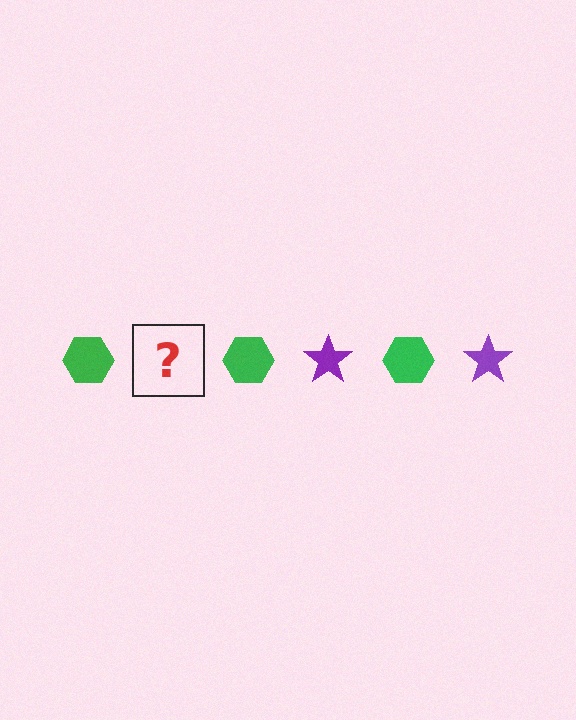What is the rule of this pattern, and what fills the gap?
The rule is that the pattern alternates between green hexagon and purple star. The gap should be filled with a purple star.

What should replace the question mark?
The question mark should be replaced with a purple star.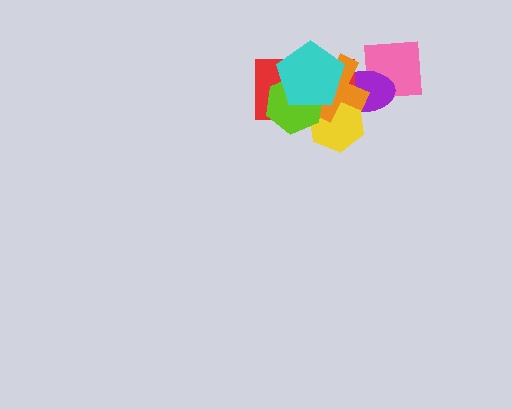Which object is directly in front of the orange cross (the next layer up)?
The lime hexagon is directly in front of the orange cross.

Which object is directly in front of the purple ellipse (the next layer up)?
The red rectangle is directly in front of the purple ellipse.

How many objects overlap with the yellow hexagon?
5 objects overlap with the yellow hexagon.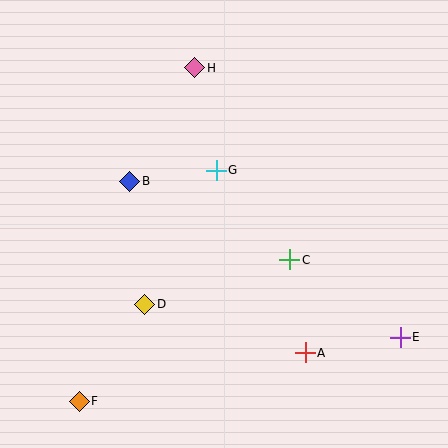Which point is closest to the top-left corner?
Point H is closest to the top-left corner.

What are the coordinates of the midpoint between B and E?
The midpoint between B and E is at (265, 259).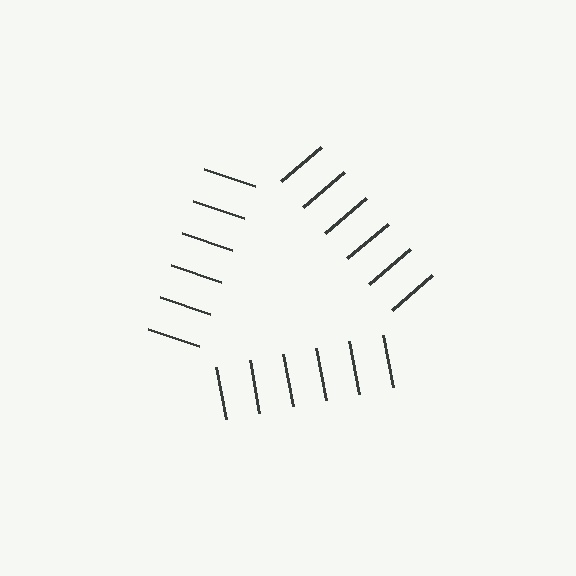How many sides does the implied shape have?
3 sides — the line-ends trace a triangle.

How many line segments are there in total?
18 — 6 along each of the 3 edges.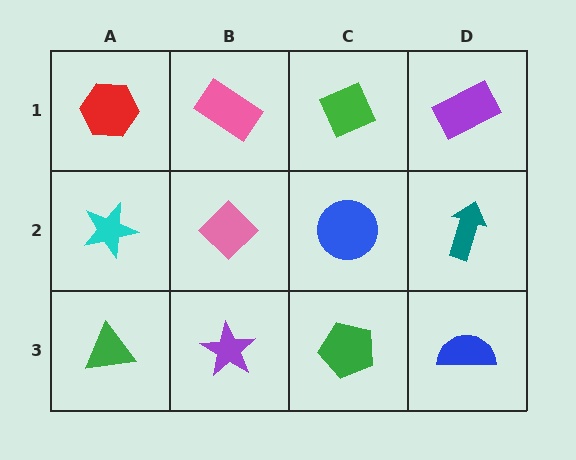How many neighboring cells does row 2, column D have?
3.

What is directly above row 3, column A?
A cyan star.